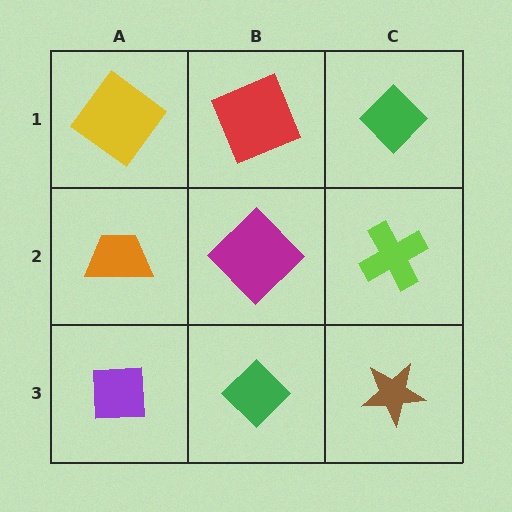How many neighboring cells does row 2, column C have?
3.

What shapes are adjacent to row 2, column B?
A red square (row 1, column B), a green diamond (row 3, column B), an orange trapezoid (row 2, column A), a lime cross (row 2, column C).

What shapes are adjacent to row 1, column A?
An orange trapezoid (row 2, column A), a red square (row 1, column B).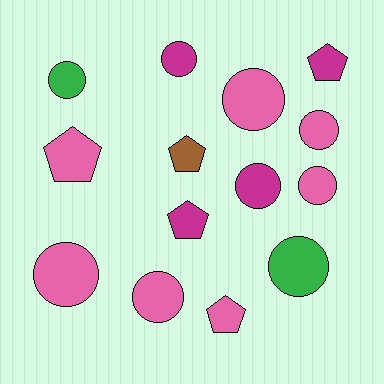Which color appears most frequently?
Pink, with 7 objects.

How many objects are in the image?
There are 14 objects.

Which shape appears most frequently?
Circle, with 9 objects.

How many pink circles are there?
There are 5 pink circles.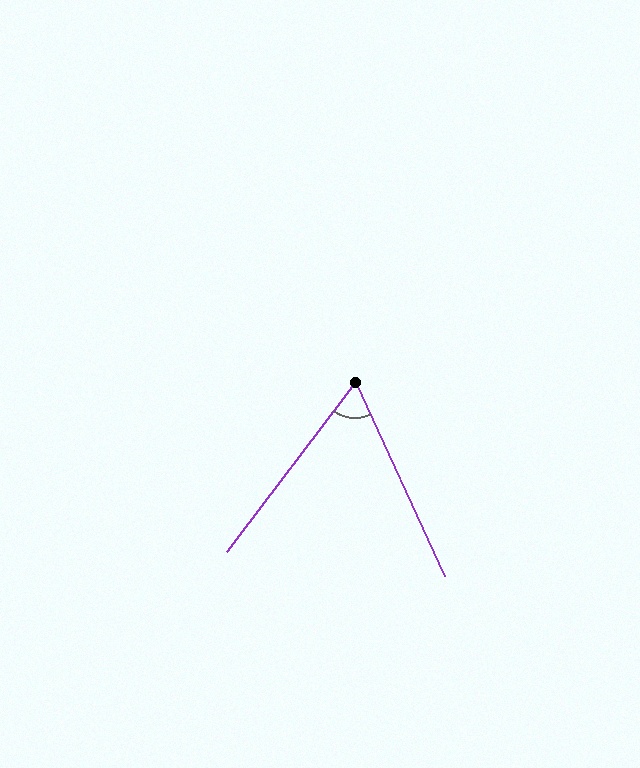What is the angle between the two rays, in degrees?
Approximately 62 degrees.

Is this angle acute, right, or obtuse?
It is acute.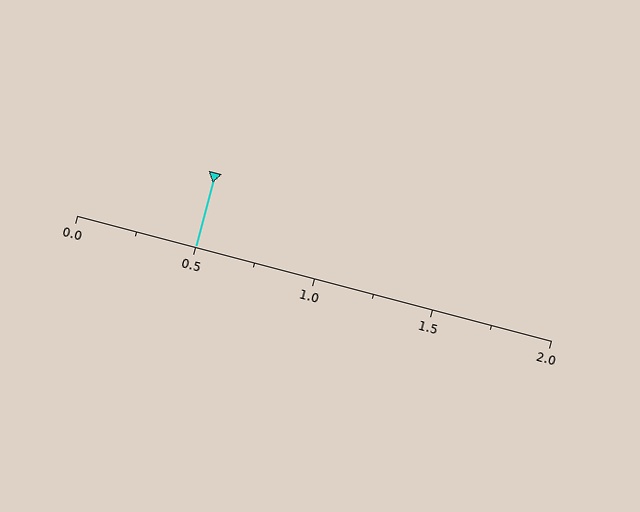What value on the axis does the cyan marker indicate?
The marker indicates approximately 0.5.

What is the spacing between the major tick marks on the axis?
The major ticks are spaced 0.5 apart.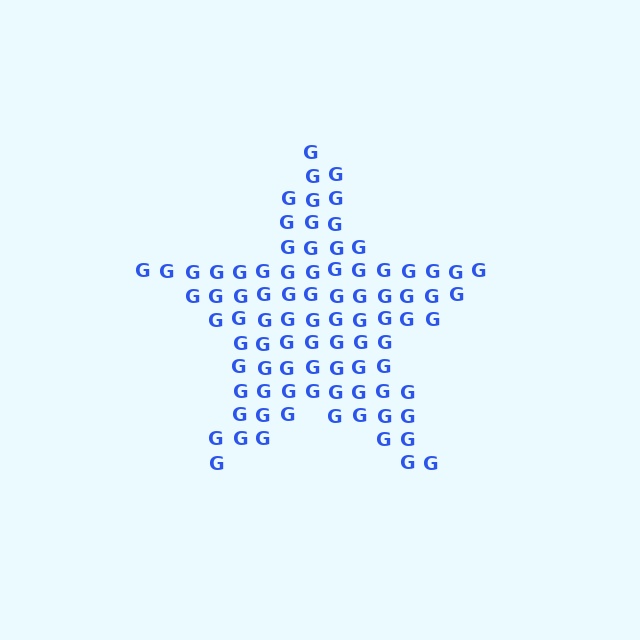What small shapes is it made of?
It is made of small letter G's.